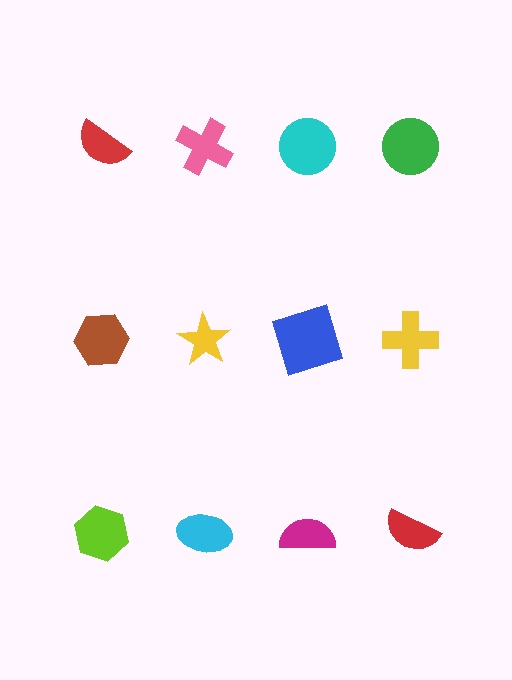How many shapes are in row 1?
4 shapes.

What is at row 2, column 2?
A yellow star.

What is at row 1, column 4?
A green circle.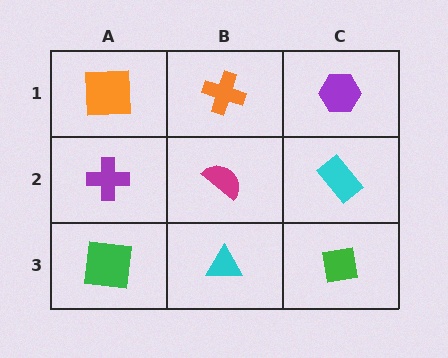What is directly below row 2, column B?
A cyan triangle.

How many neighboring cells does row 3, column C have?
2.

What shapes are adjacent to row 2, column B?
An orange cross (row 1, column B), a cyan triangle (row 3, column B), a purple cross (row 2, column A), a cyan rectangle (row 2, column C).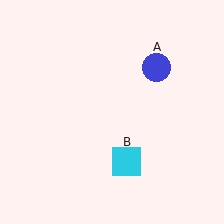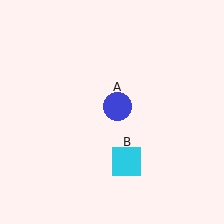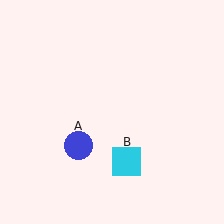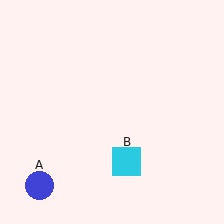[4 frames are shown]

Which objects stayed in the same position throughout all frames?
Cyan square (object B) remained stationary.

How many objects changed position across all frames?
1 object changed position: blue circle (object A).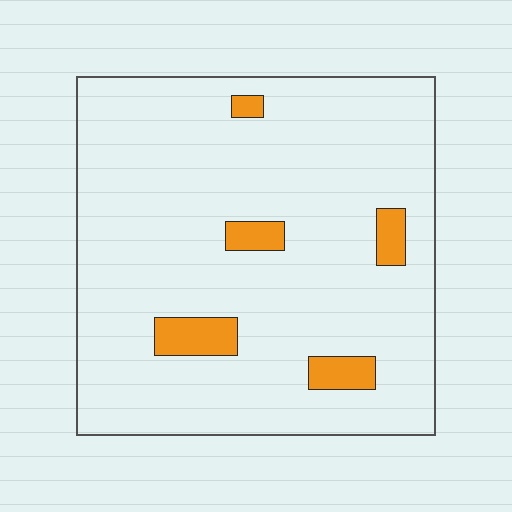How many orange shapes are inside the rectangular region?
5.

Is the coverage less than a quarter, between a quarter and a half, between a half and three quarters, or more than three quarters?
Less than a quarter.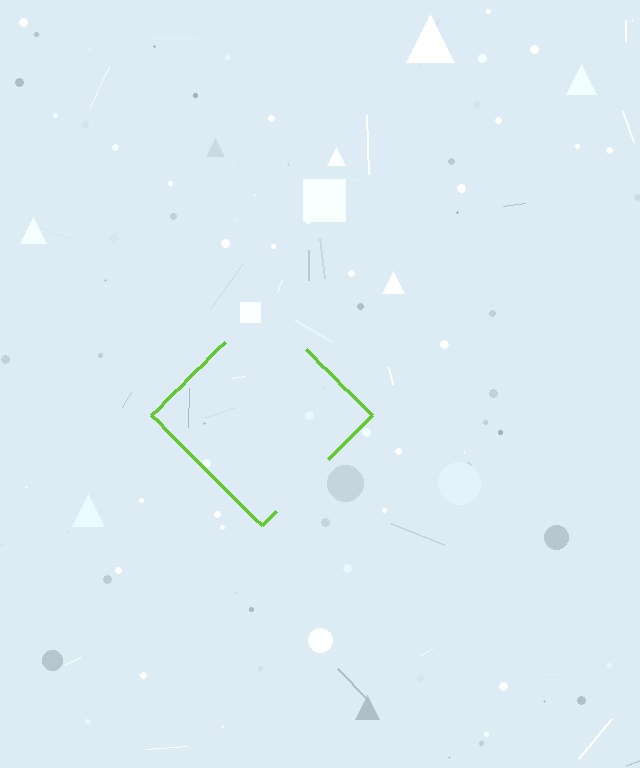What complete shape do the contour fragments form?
The contour fragments form a diamond.